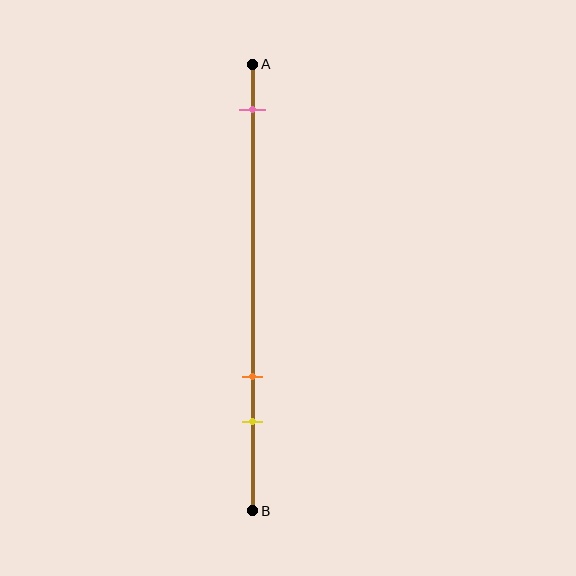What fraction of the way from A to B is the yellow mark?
The yellow mark is approximately 80% (0.8) of the way from A to B.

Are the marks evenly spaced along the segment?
No, the marks are not evenly spaced.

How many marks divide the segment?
There are 3 marks dividing the segment.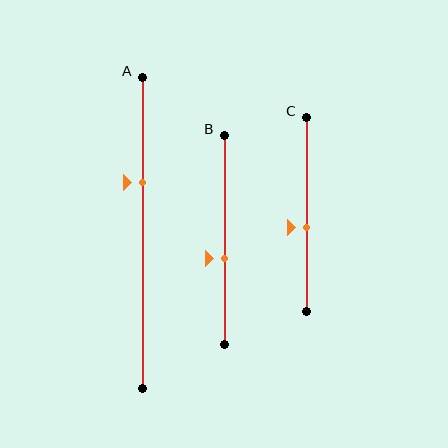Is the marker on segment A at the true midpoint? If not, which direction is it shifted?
No, the marker on segment A is shifted upward by about 16% of the segment length.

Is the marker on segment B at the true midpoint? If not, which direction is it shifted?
No, the marker on segment B is shifted downward by about 9% of the segment length.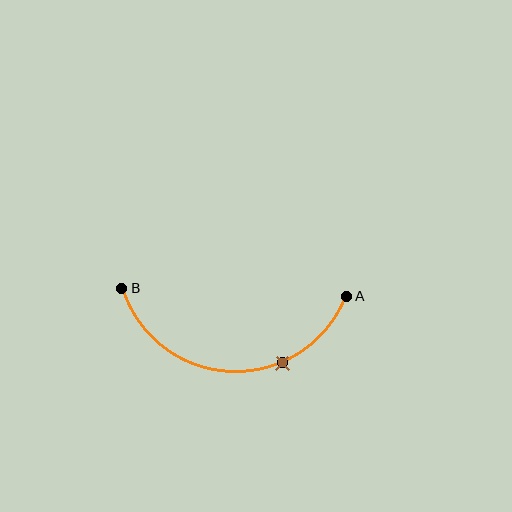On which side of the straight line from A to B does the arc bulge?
The arc bulges below the straight line connecting A and B.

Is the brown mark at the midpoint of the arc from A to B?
No. The brown mark lies on the arc but is closer to endpoint A. The arc midpoint would be at the point on the curve equidistant along the arc from both A and B.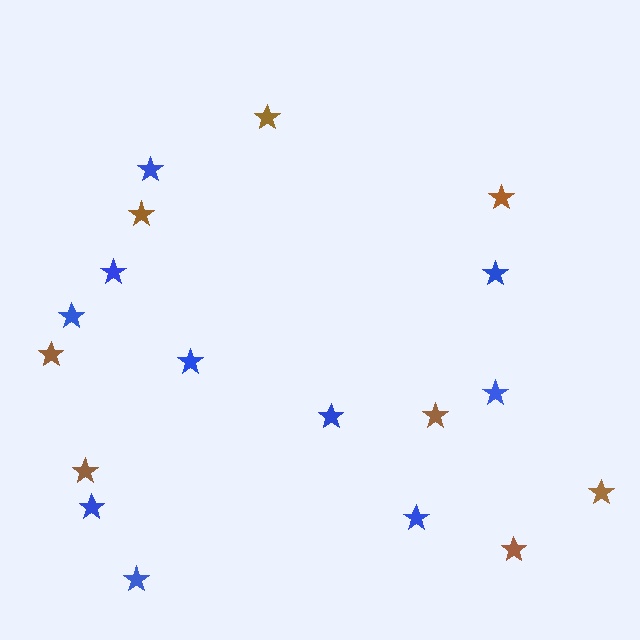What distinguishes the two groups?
There are 2 groups: one group of brown stars (8) and one group of blue stars (10).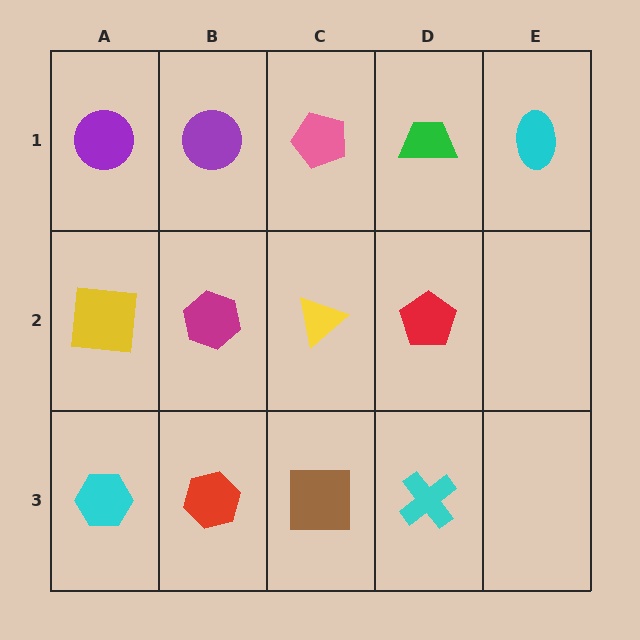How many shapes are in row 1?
5 shapes.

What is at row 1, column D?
A green trapezoid.